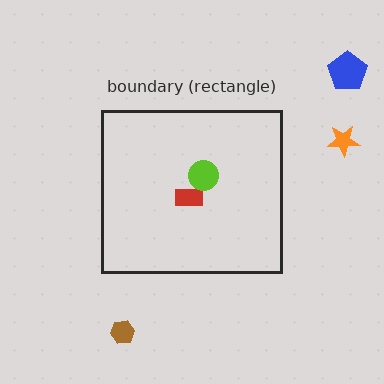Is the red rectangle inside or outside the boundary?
Inside.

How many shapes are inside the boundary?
2 inside, 3 outside.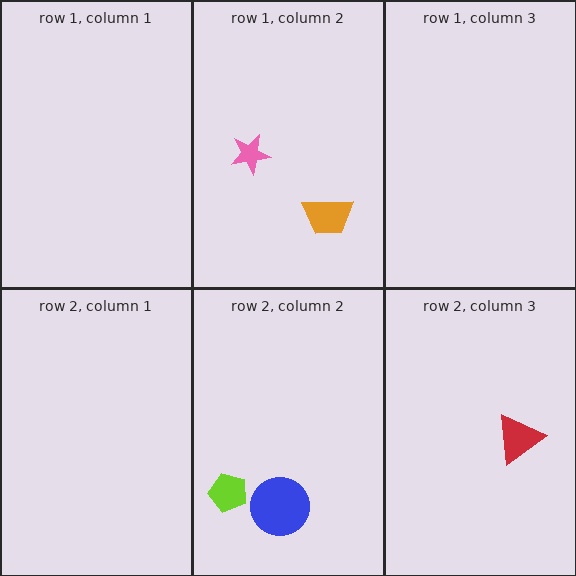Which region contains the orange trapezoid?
The row 1, column 2 region.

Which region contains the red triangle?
The row 2, column 3 region.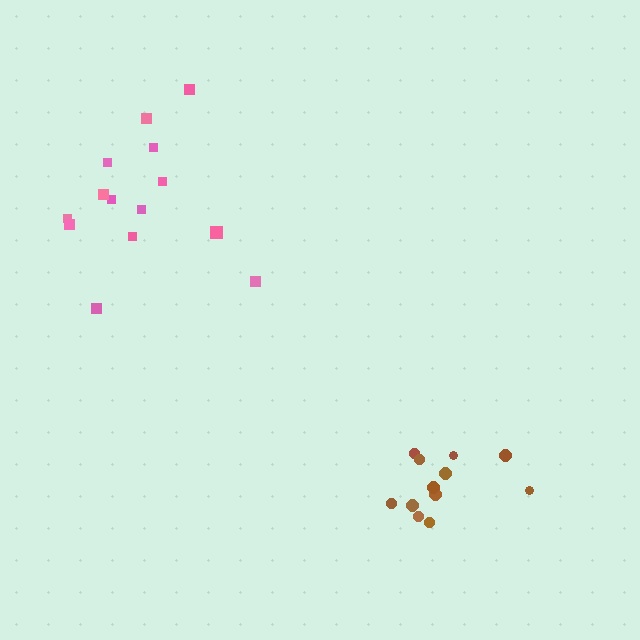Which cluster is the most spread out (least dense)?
Pink.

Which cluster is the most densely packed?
Brown.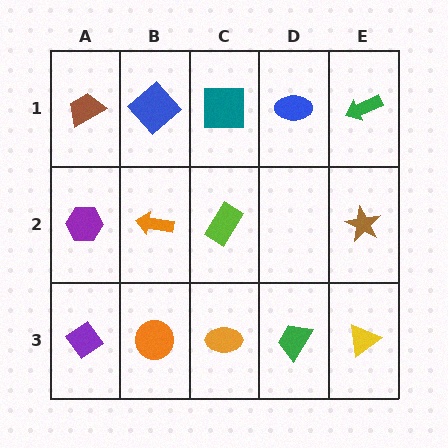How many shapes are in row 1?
5 shapes.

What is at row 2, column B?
An orange arrow.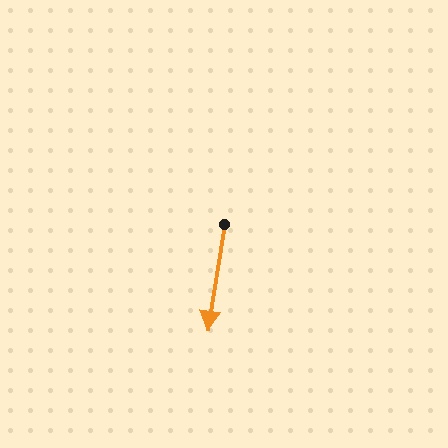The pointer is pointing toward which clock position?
Roughly 6 o'clock.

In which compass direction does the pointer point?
South.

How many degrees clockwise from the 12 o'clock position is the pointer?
Approximately 189 degrees.